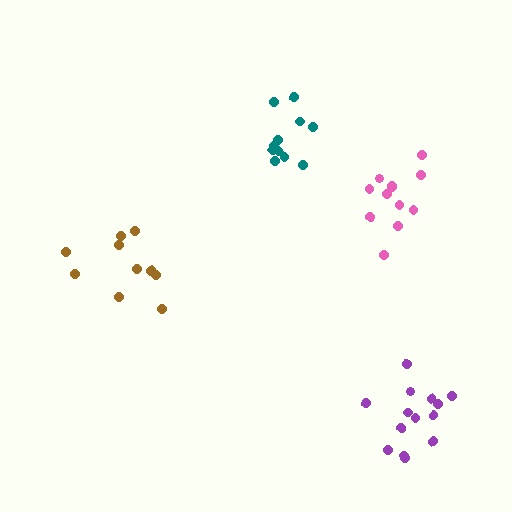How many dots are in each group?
Group 1: 14 dots, Group 2: 12 dots, Group 3: 11 dots, Group 4: 10 dots (47 total).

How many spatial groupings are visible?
There are 4 spatial groupings.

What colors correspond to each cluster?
The clusters are colored: purple, pink, teal, brown.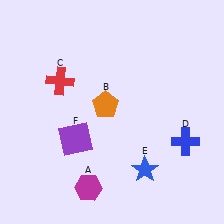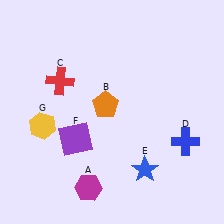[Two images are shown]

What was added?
A yellow hexagon (G) was added in Image 2.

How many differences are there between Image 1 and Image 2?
There is 1 difference between the two images.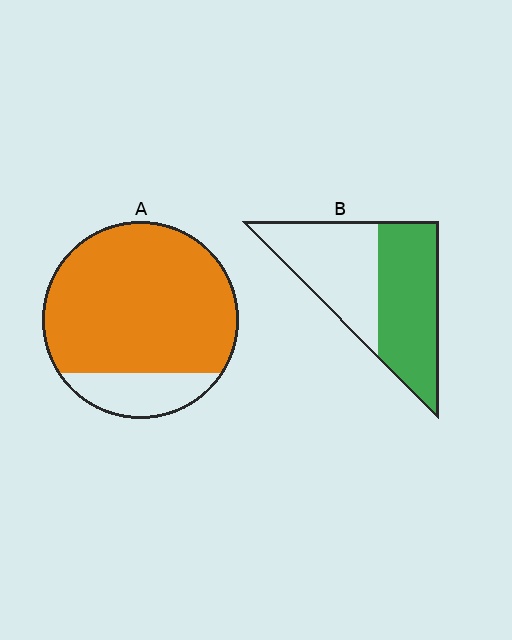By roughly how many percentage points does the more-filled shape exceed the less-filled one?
By roughly 30 percentage points (A over B).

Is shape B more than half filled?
Roughly half.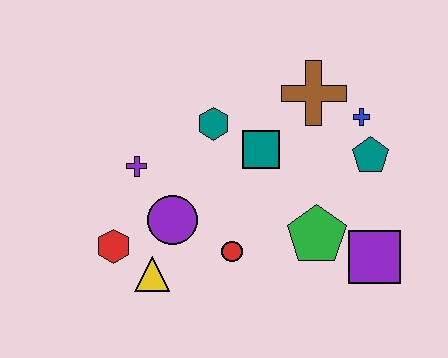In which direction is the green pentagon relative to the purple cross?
The green pentagon is to the right of the purple cross.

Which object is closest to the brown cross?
The blue cross is closest to the brown cross.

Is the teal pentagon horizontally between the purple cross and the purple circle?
No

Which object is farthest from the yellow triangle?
The blue cross is farthest from the yellow triangle.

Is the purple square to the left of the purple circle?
No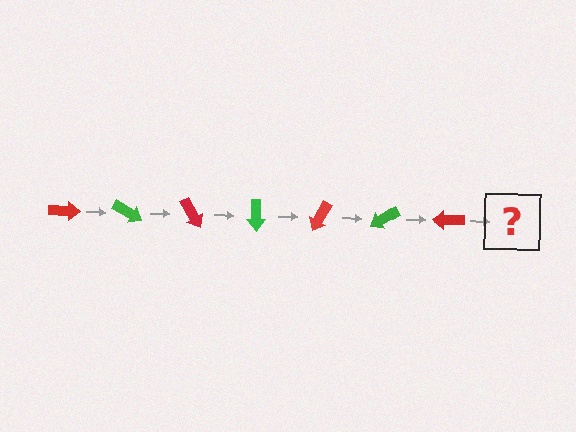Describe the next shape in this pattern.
It should be a green arrow, rotated 210 degrees from the start.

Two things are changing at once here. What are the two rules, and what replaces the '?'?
The two rules are that it rotates 30 degrees each step and the color cycles through red and green. The '?' should be a green arrow, rotated 210 degrees from the start.